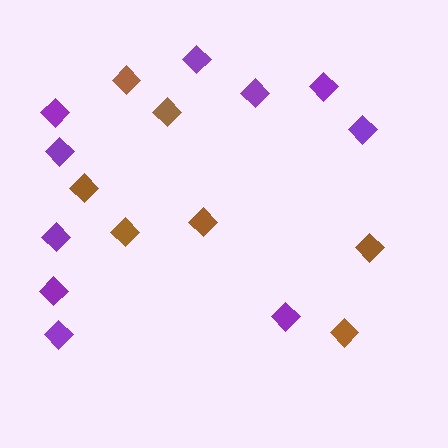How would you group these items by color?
There are 2 groups: one group of brown diamonds (7) and one group of purple diamonds (10).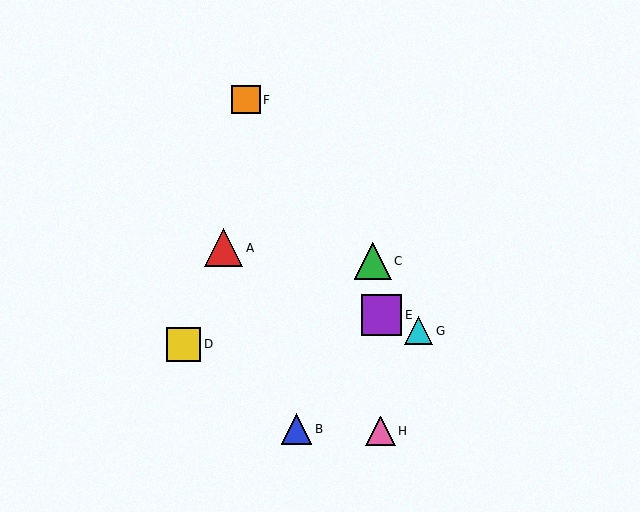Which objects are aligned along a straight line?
Objects A, E, G are aligned along a straight line.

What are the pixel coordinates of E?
Object E is at (381, 315).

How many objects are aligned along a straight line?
3 objects (A, E, G) are aligned along a straight line.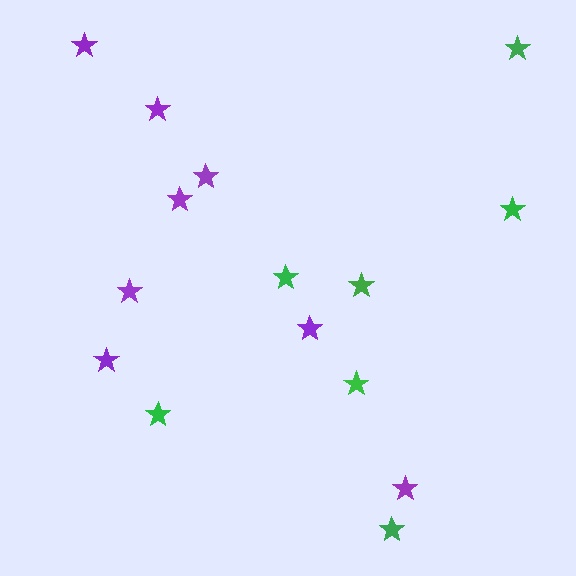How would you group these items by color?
There are 2 groups: one group of green stars (7) and one group of purple stars (8).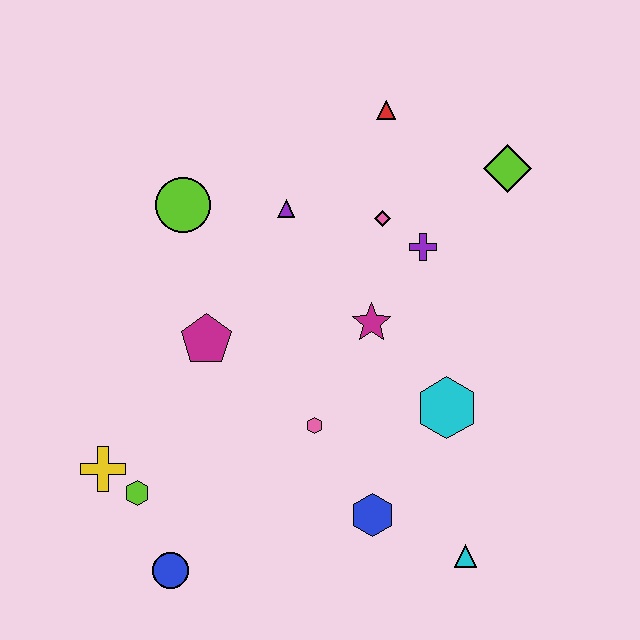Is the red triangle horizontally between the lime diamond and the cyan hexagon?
No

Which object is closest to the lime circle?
The purple triangle is closest to the lime circle.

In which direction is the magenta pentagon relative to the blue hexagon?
The magenta pentagon is above the blue hexagon.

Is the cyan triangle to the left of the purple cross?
No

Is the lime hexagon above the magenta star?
No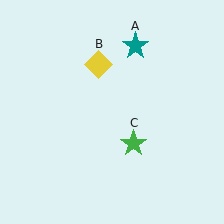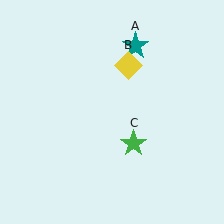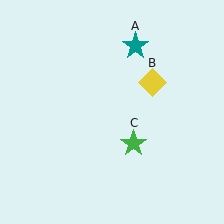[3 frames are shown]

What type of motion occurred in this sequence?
The yellow diamond (object B) rotated clockwise around the center of the scene.